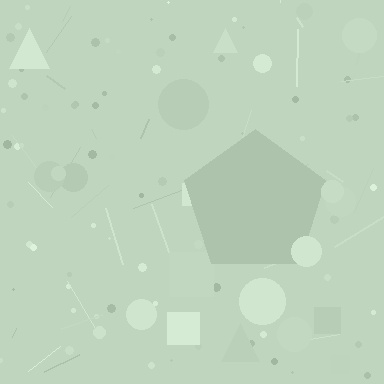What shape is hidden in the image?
A pentagon is hidden in the image.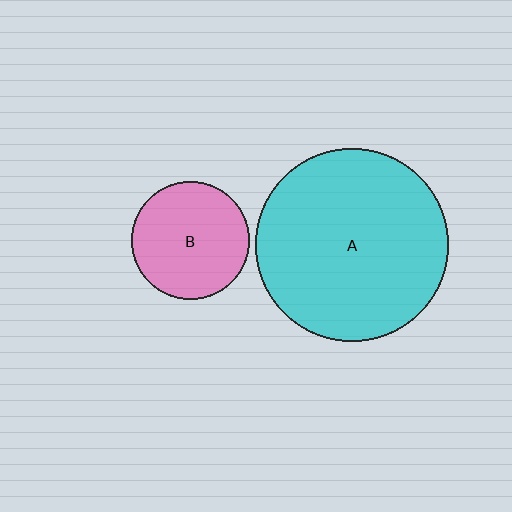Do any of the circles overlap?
No, none of the circles overlap.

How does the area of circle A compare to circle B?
Approximately 2.7 times.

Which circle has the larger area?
Circle A (cyan).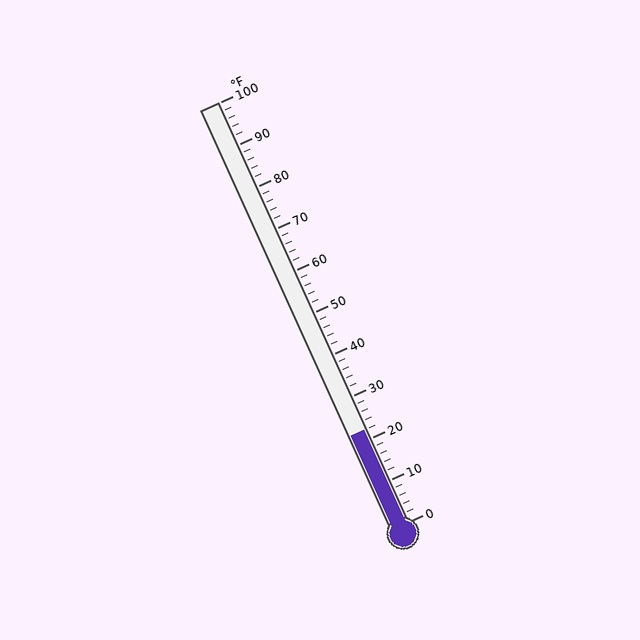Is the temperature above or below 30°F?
The temperature is below 30°F.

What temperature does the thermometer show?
The thermometer shows approximately 22°F.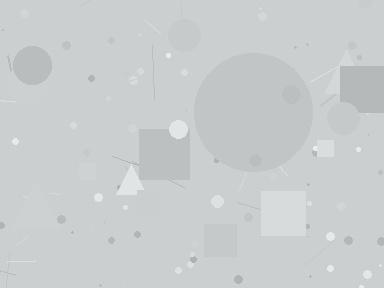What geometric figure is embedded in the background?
A circle is embedded in the background.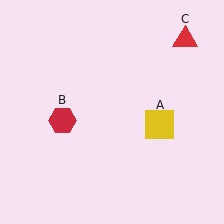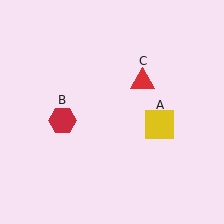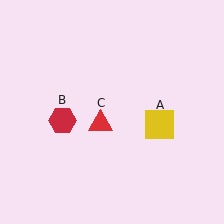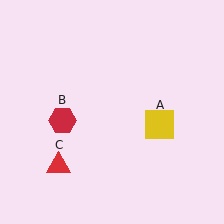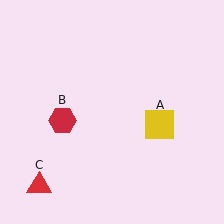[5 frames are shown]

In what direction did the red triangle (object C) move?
The red triangle (object C) moved down and to the left.